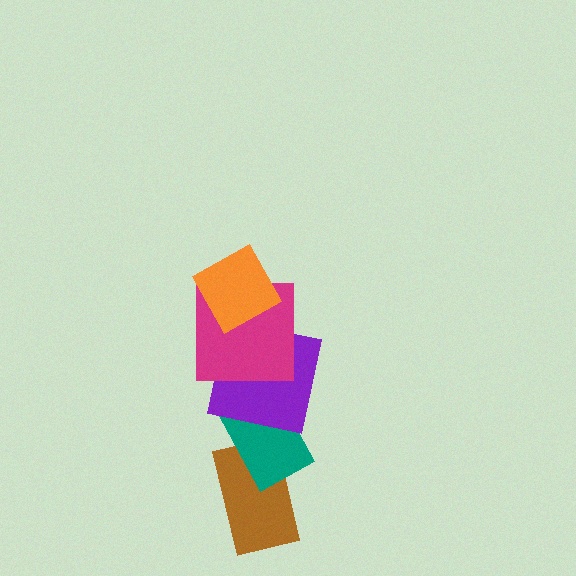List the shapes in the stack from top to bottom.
From top to bottom: the orange diamond, the magenta square, the purple square, the teal rectangle, the brown rectangle.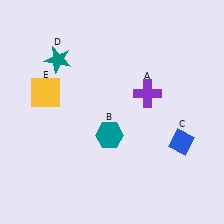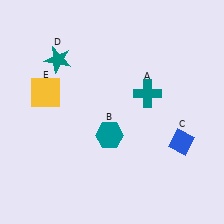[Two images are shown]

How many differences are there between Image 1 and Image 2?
There is 1 difference between the two images.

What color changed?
The cross (A) changed from purple in Image 1 to teal in Image 2.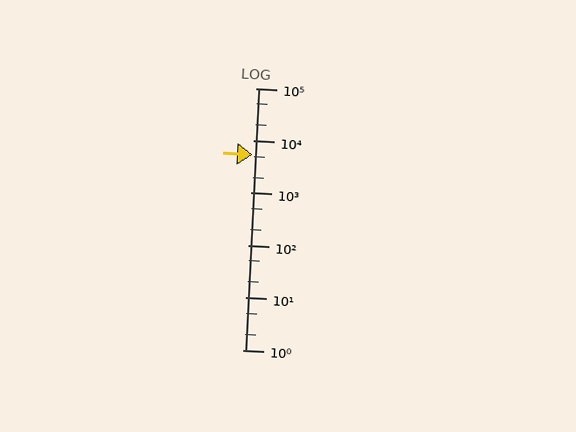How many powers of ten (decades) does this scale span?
The scale spans 5 decades, from 1 to 100000.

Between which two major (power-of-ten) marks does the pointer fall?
The pointer is between 1000 and 10000.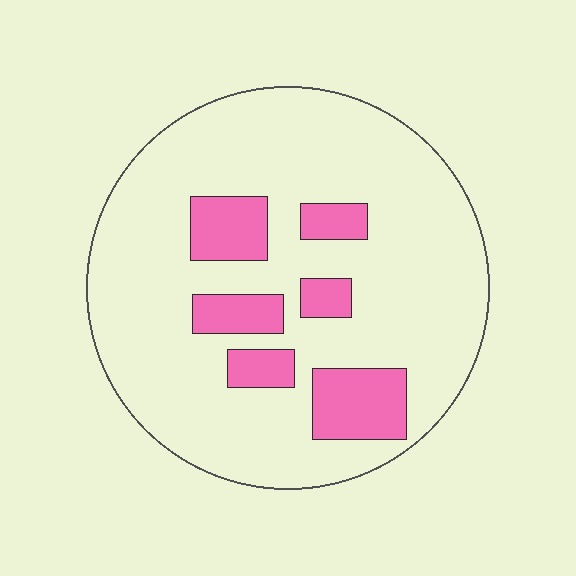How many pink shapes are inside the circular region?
6.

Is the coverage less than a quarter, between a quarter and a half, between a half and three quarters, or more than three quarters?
Less than a quarter.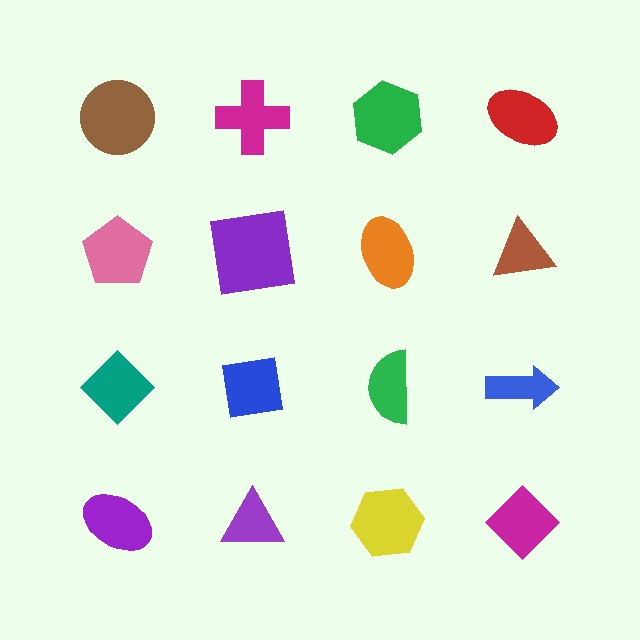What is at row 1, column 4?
A red ellipse.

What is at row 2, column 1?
A pink pentagon.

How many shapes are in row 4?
4 shapes.